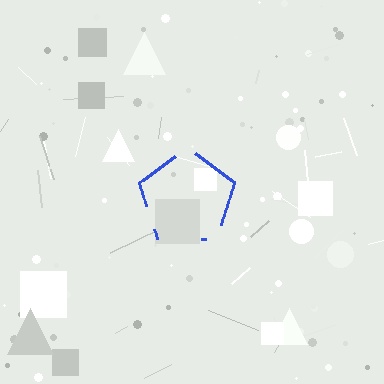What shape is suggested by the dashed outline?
The dashed outline suggests a pentagon.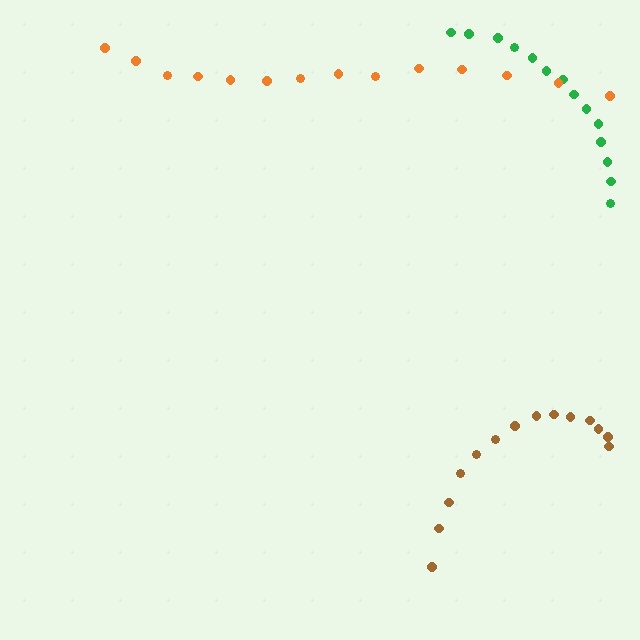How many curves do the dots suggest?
There are 3 distinct paths.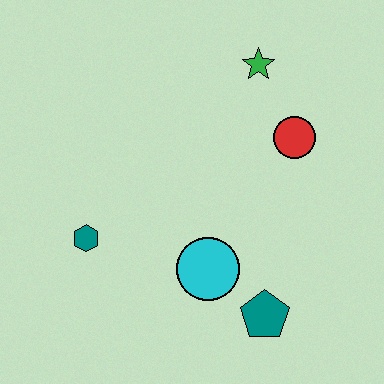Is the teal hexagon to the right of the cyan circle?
No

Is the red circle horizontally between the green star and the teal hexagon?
No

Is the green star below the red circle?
No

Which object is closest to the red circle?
The green star is closest to the red circle.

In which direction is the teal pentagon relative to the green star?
The teal pentagon is below the green star.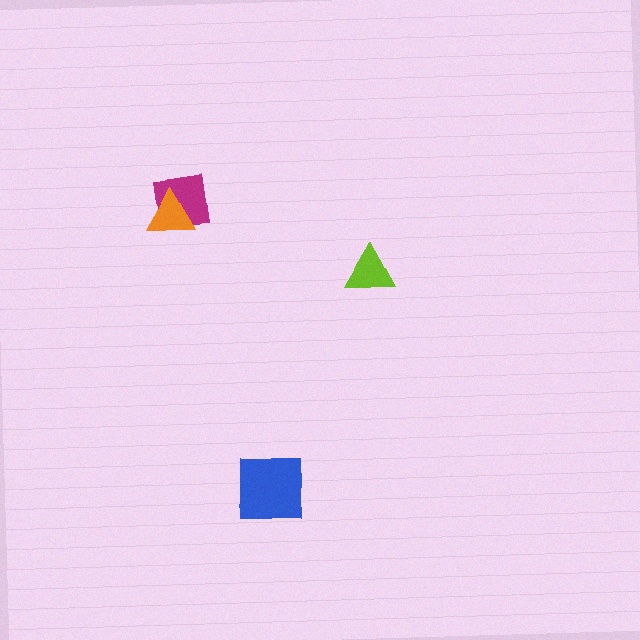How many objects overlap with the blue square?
0 objects overlap with the blue square.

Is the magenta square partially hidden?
Yes, it is partially covered by another shape.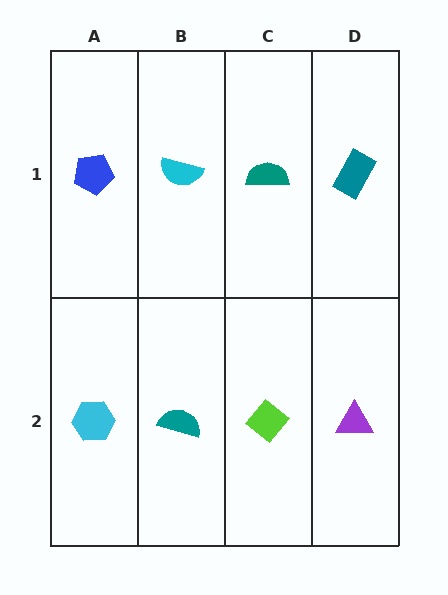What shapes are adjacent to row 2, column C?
A teal semicircle (row 1, column C), a teal semicircle (row 2, column B), a purple triangle (row 2, column D).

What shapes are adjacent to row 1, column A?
A cyan hexagon (row 2, column A), a cyan semicircle (row 1, column B).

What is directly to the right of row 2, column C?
A purple triangle.